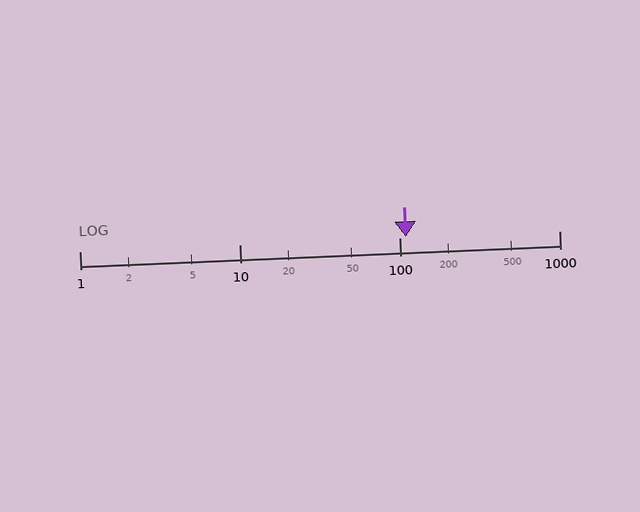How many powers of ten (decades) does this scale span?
The scale spans 3 decades, from 1 to 1000.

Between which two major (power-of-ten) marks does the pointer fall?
The pointer is between 100 and 1000.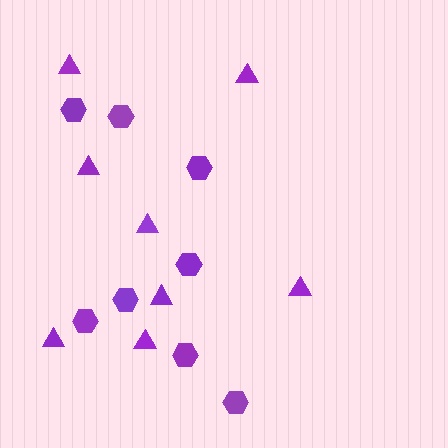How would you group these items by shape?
There are 2 groups: one group of triangles (8) and one group of hexagons (8).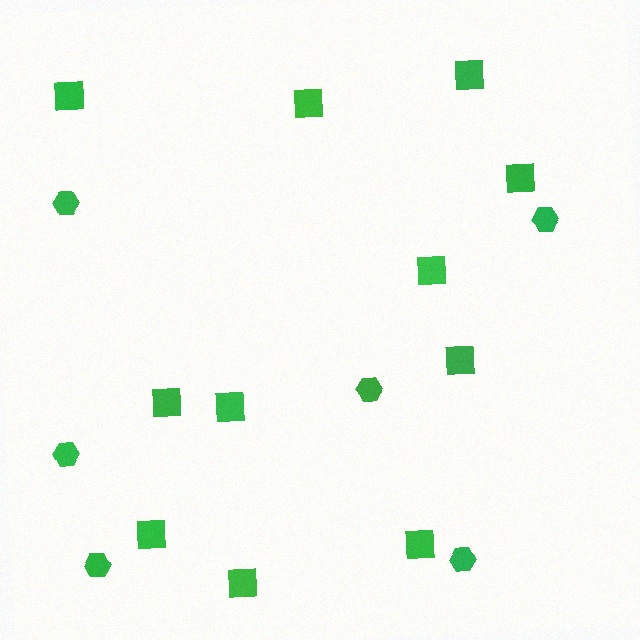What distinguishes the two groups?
There are 2 groups: one group of squares (11) and one group of hexagons (6).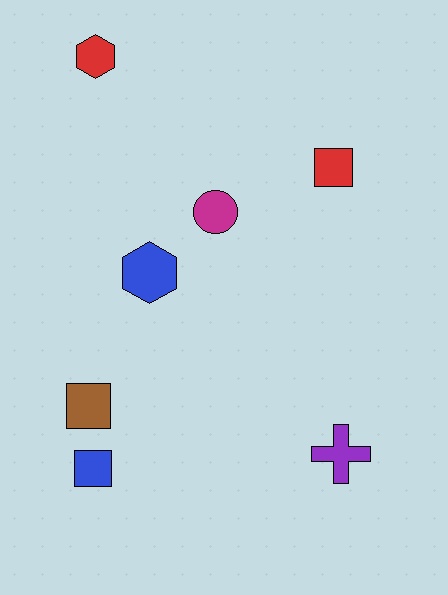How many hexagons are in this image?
There are 2 hexagons.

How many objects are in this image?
There are 7 objects.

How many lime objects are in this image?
There are no lime objects.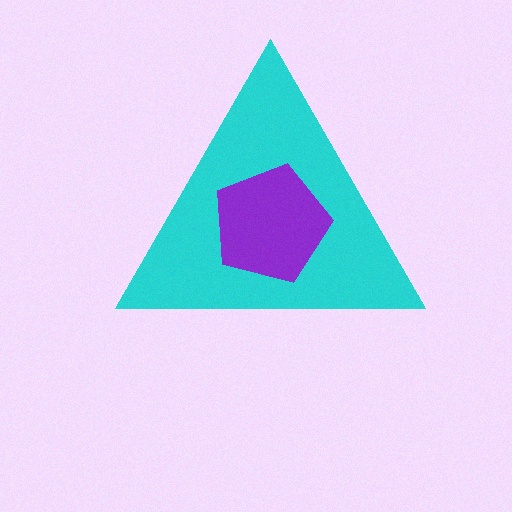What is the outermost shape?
The cyan triangle.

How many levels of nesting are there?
2.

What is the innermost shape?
The purple pentagon.